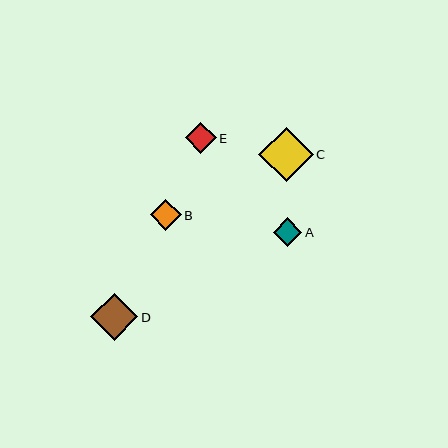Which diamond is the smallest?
Diamond A is the smallest with a size of approximately 28 pixels.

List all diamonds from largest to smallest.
From largest to smallest: C, D, E, B, A.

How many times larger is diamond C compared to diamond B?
Diamond C is approximately 1.8 times the size of diamond B.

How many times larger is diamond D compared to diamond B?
Diamond D is approximately 1.5 times the size of diamond B.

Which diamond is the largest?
Diamond C is the largest with a size of approximately 55 pixels.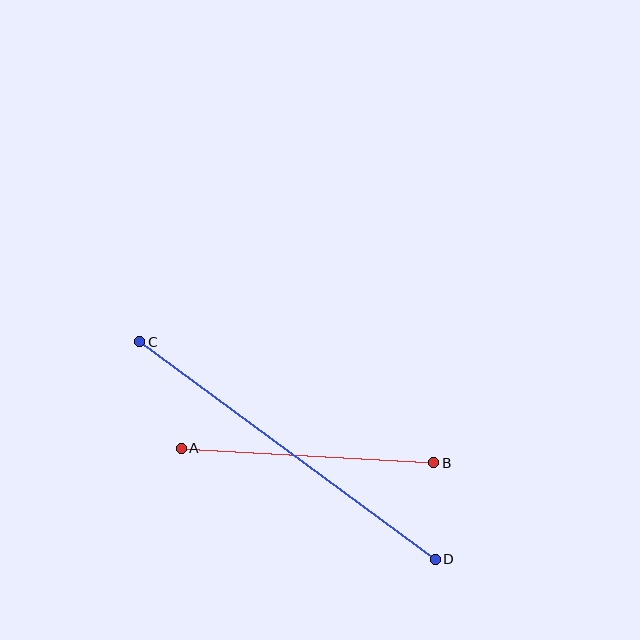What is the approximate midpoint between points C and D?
The midpoint is at approximately (287, 451) pixels.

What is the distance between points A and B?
The distance is approximately 253 pixels.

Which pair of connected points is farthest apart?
Points C and D are farthest apart.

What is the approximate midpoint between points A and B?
The midpoint is at approximately (307, 456) pixels.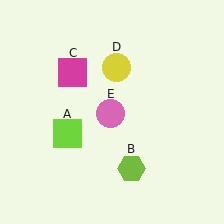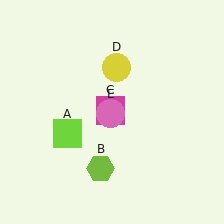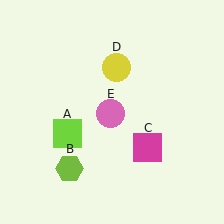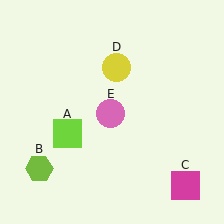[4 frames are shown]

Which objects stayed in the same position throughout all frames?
Lime square (object A) and yellow circle (object D) and pink circle (object E) remained stationary.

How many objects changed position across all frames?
2 objects changed position: lime hexagon (object B), magenta square (object C).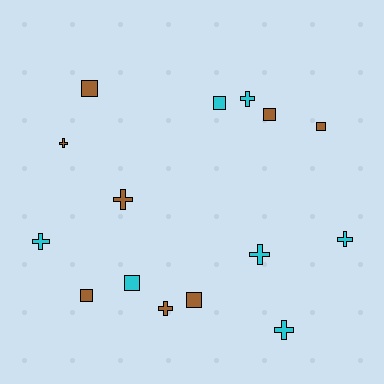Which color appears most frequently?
Brown, with 8 objects.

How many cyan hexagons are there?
There are no cyan hexagons.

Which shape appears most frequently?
Cross, with 8 objects.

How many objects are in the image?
There are 15 objects.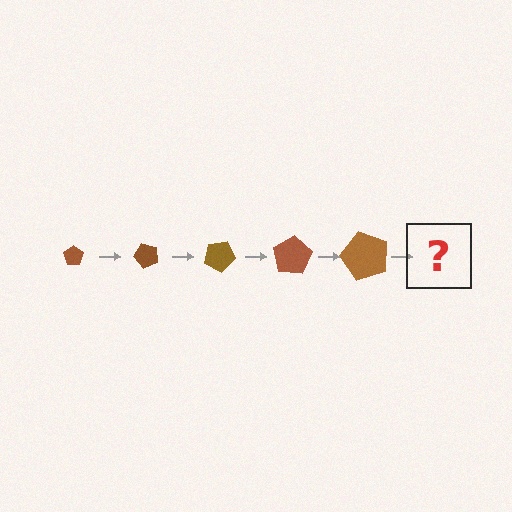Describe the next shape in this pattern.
It should be a pentagon, larger than the previous one and rotated 250 degrees from the start.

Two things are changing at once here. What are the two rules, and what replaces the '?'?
The two rules are that the pentagon grows larger each step and it rotates 50 degrees each step. The '?' should be a pentagon, larger than the previous one and rotated 250 degrees from the start.